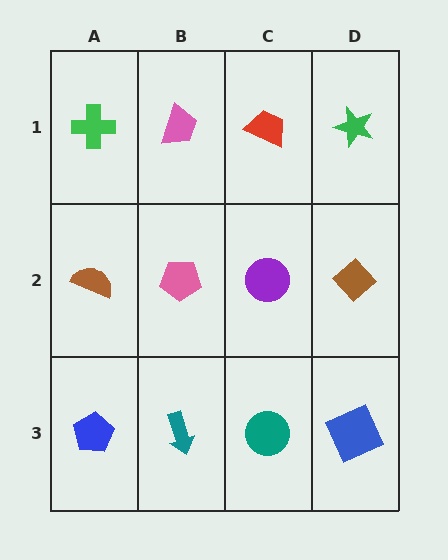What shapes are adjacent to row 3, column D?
A brown diamond (row 2, column D), a teal circle (row 3, column C).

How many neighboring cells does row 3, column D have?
2.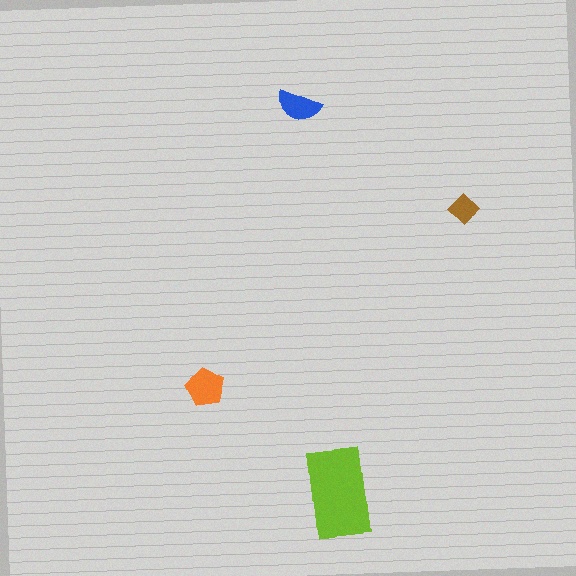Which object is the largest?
The lime rectangle.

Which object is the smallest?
The brown diamond.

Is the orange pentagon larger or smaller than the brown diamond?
Larger.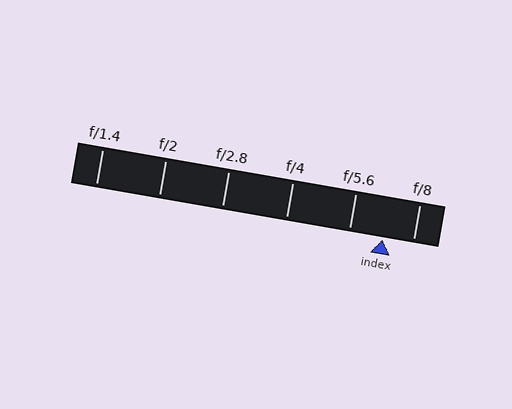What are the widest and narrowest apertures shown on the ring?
The widest aperture shown is f/1.4 and the narrowest is f/8.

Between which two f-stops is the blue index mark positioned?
The index mark is between f/5.6 and f/8.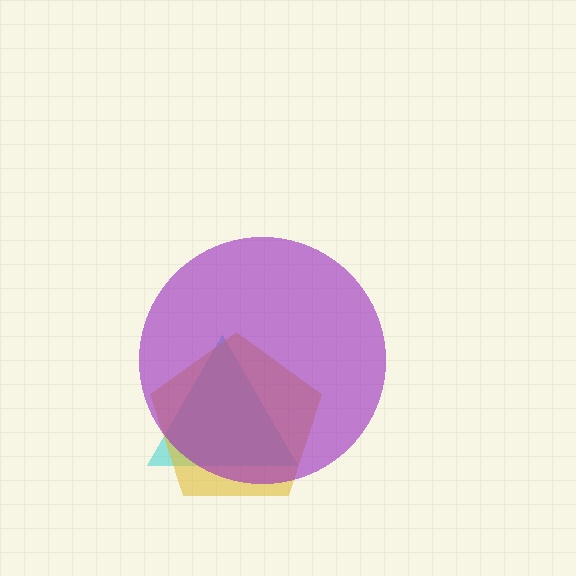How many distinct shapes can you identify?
There are 3 distinct shapes: a cyan triangle, a yellow pentagon, a purple circle.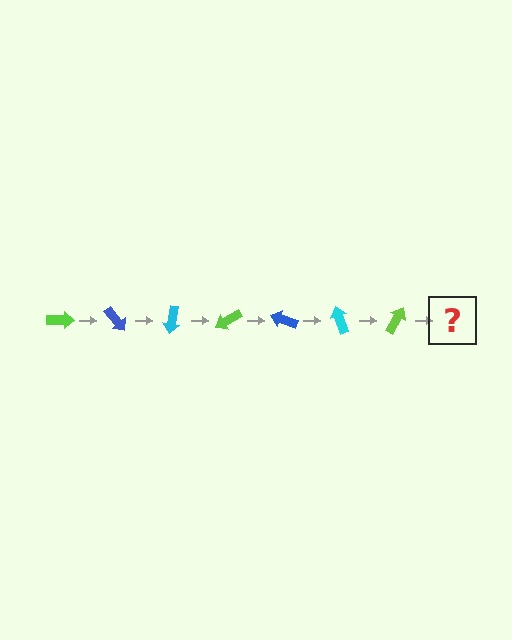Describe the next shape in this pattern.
It should be a blue arrow, rotated 350 degrees from the start.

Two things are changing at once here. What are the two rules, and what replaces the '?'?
The two rules are that it rotates 50 degrees each step and the color cycles through lime, blue, and cyan. The '?' should be a blue arrow, rotated 350 degrees from the start.